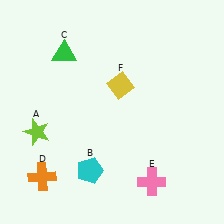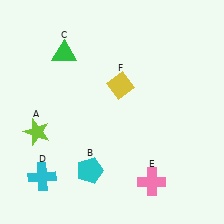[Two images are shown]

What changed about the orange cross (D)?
In Image 1, D is orange. In Image 2, it changed to cyan.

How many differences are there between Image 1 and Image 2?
There is 1 difference between the two images.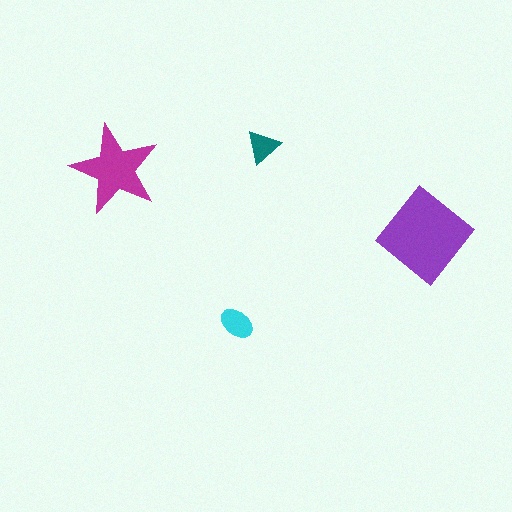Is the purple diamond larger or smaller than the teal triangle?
Larger.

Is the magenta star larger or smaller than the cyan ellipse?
Larger.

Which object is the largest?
The purple diamond.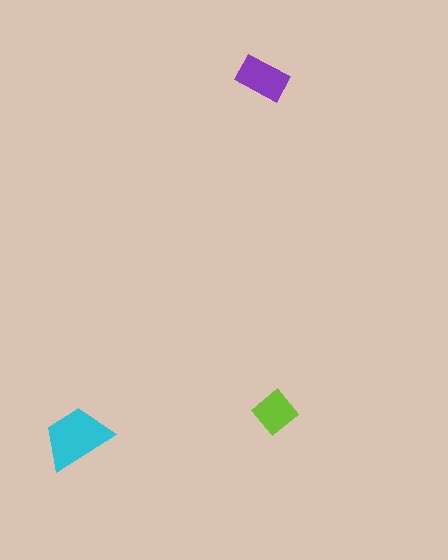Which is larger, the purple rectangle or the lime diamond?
The purple rectangle.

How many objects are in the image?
There are 3 objects in the image.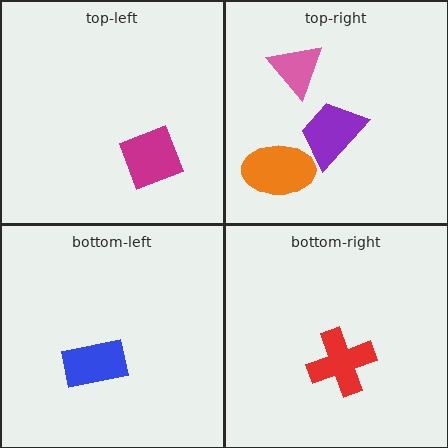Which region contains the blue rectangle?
The bottom-left region.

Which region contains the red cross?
The bottom-right region.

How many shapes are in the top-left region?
1.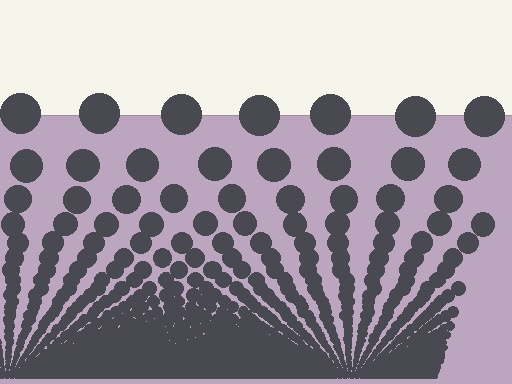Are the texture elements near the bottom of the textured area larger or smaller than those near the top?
Smaller. The gradient is inverted — elements near the bottom are smaller and denser.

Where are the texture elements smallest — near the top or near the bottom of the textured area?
Near the bottom.